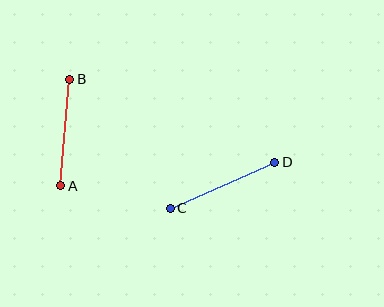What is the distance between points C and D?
The distance is approximately 115 pixels.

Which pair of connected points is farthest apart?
Points C and D are farthest apart.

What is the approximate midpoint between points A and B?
The midpoint is at approximately (65, 132) pixels.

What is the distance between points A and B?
The distance is approximately 107 pixels.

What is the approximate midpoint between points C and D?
The midpoint is at approximately (222, 185) pixels.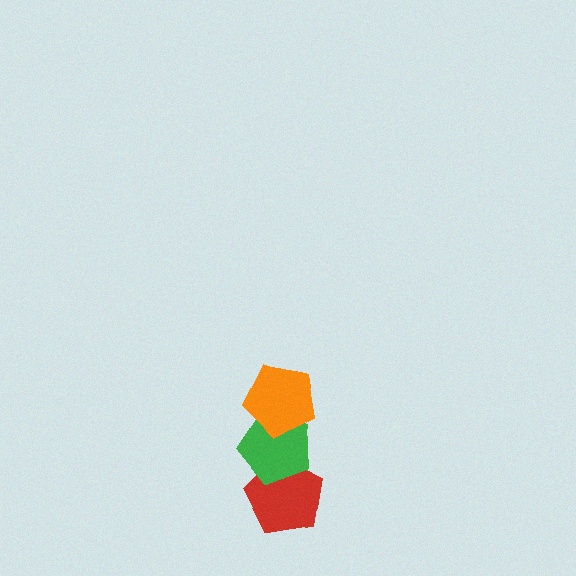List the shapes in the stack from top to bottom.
From top to bottom: the orange pentagon, the green pentagon, the red pentagon.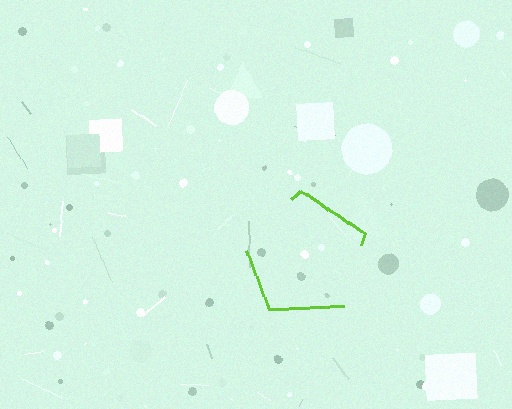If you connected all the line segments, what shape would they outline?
They would outline a pentagon.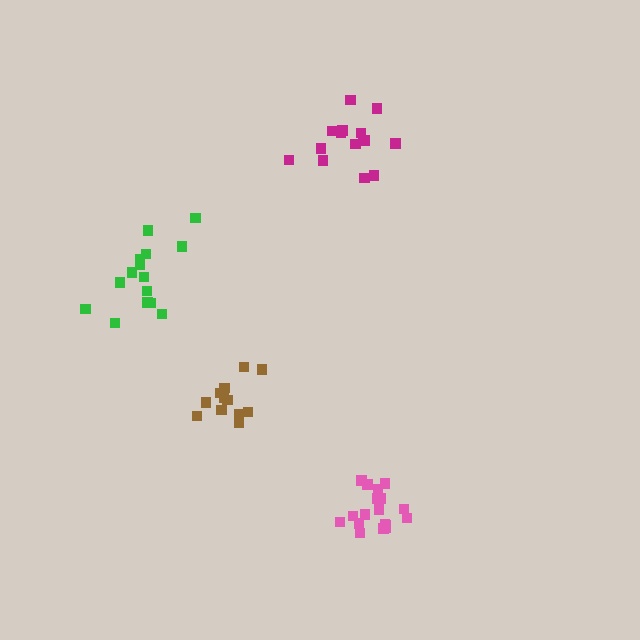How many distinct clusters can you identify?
There are 4 distinct clusters.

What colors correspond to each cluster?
The clusters are colored: brown, magenta, green, pink.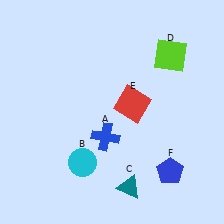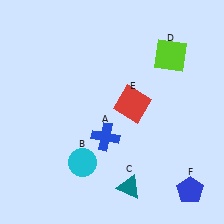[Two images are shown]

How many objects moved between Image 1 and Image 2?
1 object moved between the two images.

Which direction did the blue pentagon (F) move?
The blue pentagon (F) moved right.